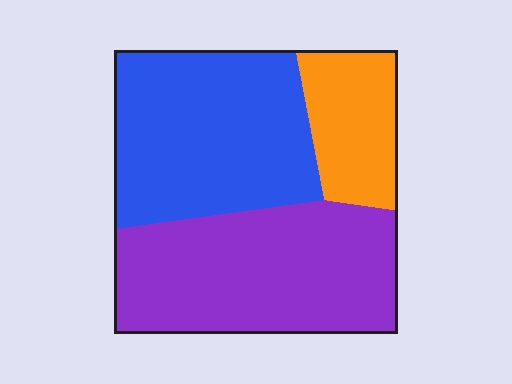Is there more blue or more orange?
Blue.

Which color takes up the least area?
Orange, at roughly 15%.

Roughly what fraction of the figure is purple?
Purple takes up about two fifths (2/5) of the figure.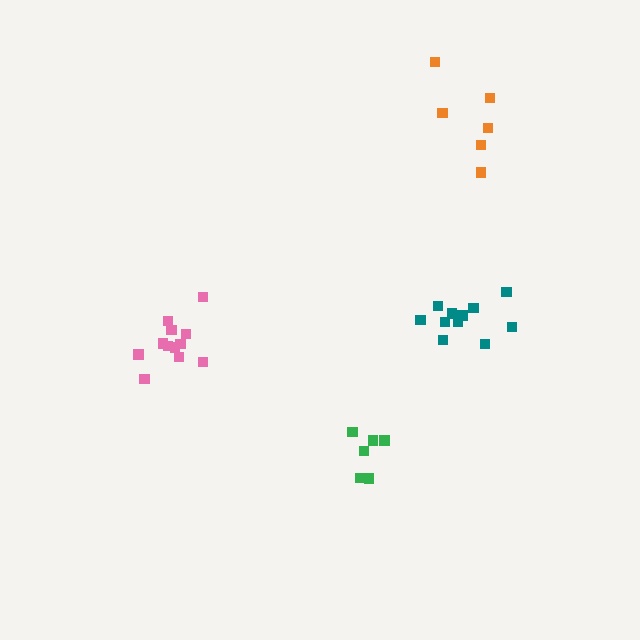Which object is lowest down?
The green cluster is bottommost.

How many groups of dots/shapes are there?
There are 4 groups.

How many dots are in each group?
Group 1: 6 dots, Group 2: 11 dots, Group 3: 12 dots, Group 4: 6 dots (35 total).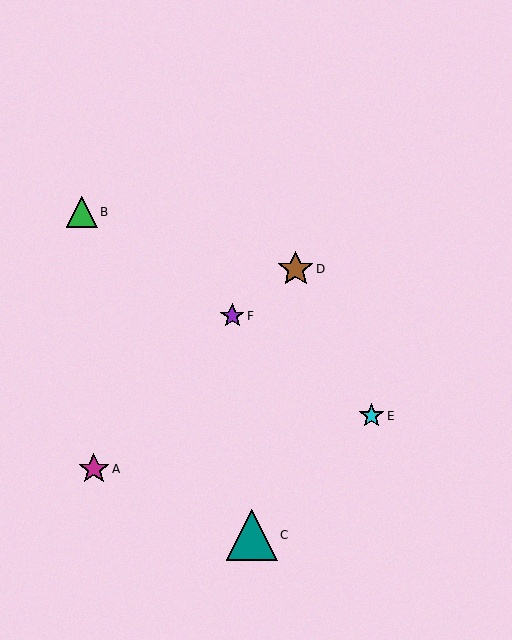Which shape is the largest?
The teal triangle (labeled C) is the largest.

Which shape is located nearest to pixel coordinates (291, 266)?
The brown star (labeled D) at (296, 269) is nearest to that location.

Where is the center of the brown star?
The center of the brown star is at (296, 269).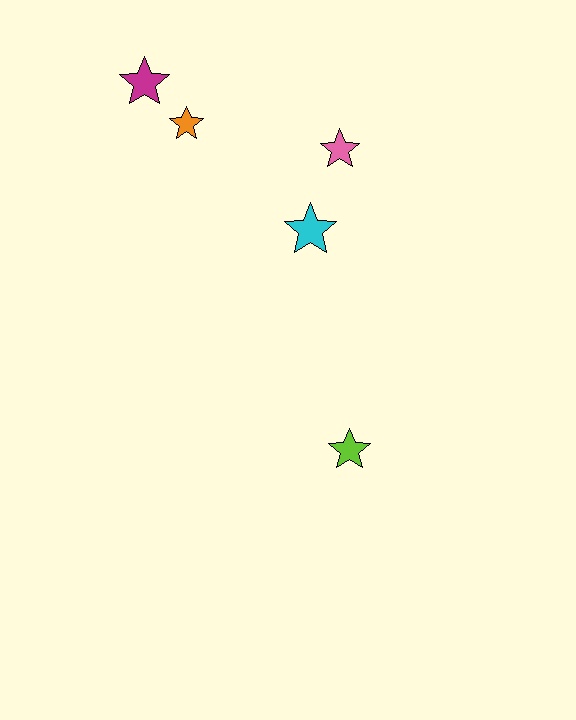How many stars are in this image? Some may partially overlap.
There are 5 stars.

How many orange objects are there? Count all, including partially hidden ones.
There is 1 orange object.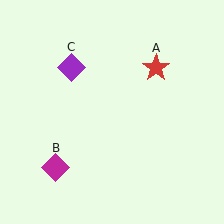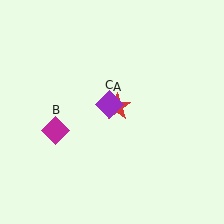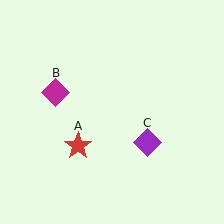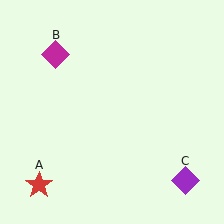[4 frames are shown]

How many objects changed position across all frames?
3 objects changed position: red star (object A), magenta diamond (object B), purple diamond (object C).